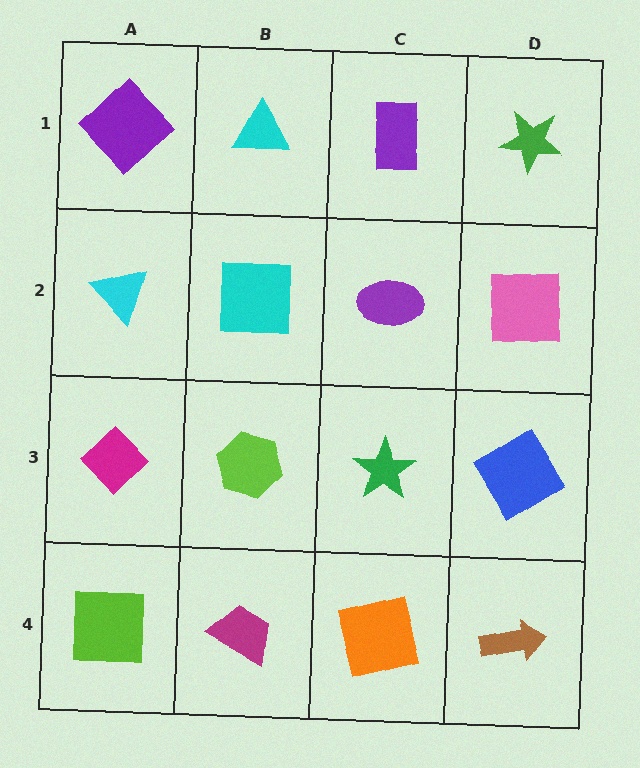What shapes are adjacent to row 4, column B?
A lime hexagon (row 3, column B), a lime square (row 4, column A), an orange square (row 4, column C).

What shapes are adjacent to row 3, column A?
A cyan triangle (row 2, column A), a lime square (row 4, column A), a lime hexagon (row 3, column B).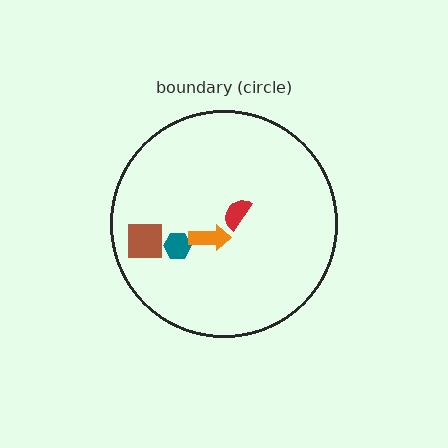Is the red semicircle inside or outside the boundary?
Inside.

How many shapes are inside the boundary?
4 inside, 0 outside.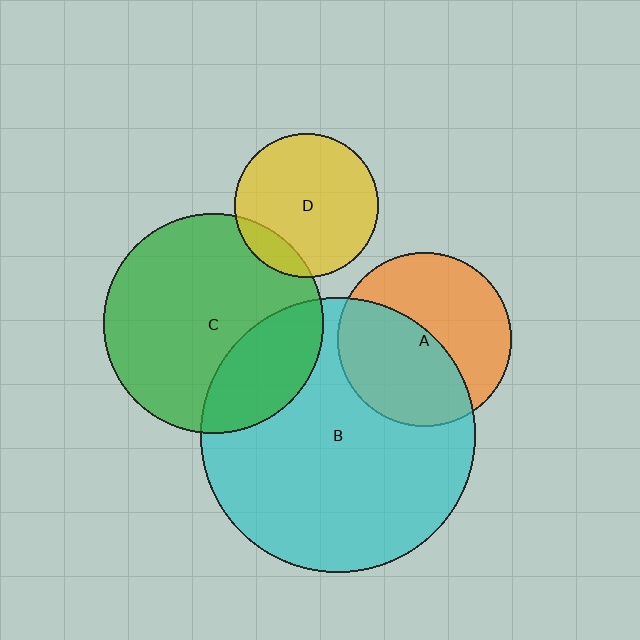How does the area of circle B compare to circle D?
Approximately 3.7 times.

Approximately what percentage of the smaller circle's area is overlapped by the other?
Approximately 50%.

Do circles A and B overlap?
Yes.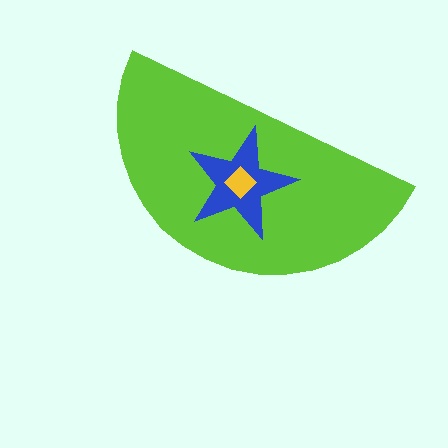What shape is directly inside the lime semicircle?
The blue star.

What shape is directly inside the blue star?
The yellow diamond.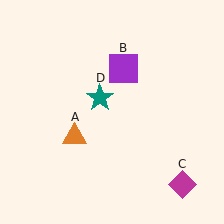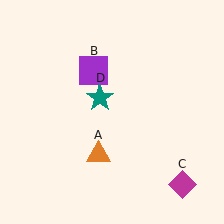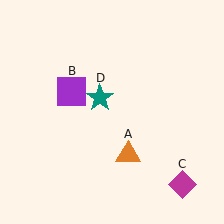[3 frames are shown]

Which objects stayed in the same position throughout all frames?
Magenta diamond (object C) and teal star (object D) remained stationary.